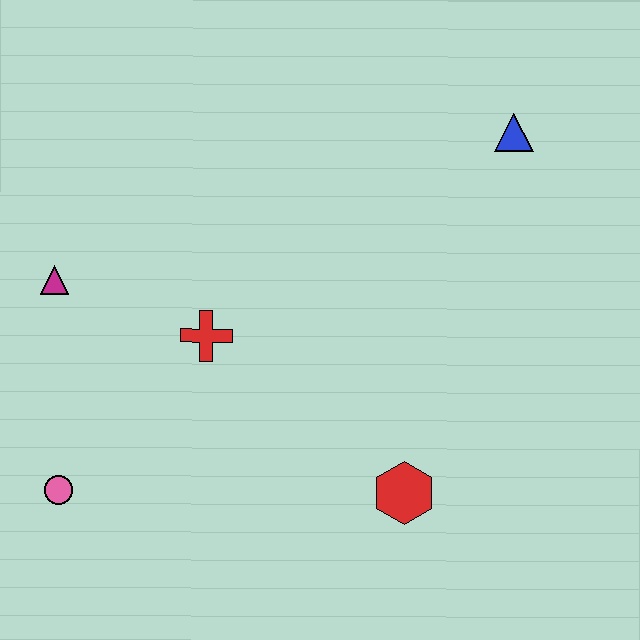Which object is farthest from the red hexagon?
The magenta triangle is farthest from the red hexagon.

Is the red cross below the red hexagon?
No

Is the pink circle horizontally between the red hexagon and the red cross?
No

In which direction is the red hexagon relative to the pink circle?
The red hexagon is to the right of the pink circle.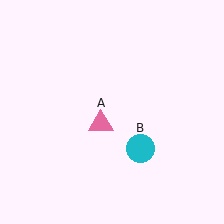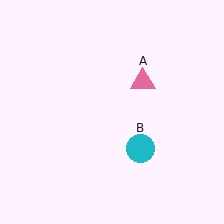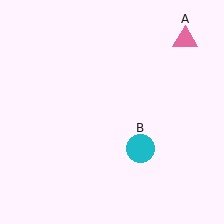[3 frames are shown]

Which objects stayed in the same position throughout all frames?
Cyan circle (object B) remained stationary.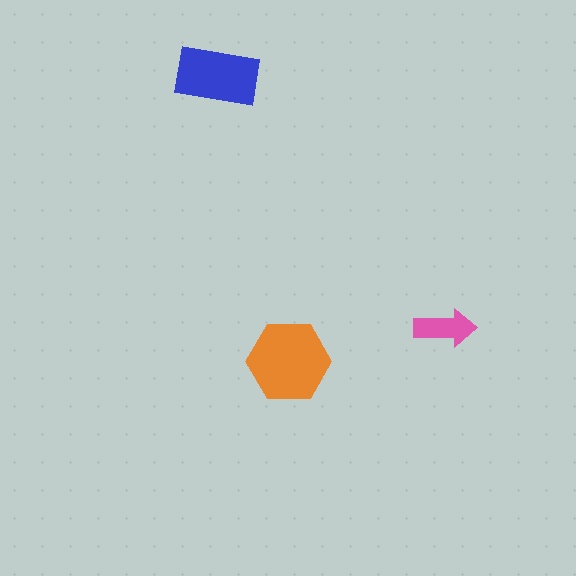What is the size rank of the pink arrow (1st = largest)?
3rd.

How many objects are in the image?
There are 3 objects in the image.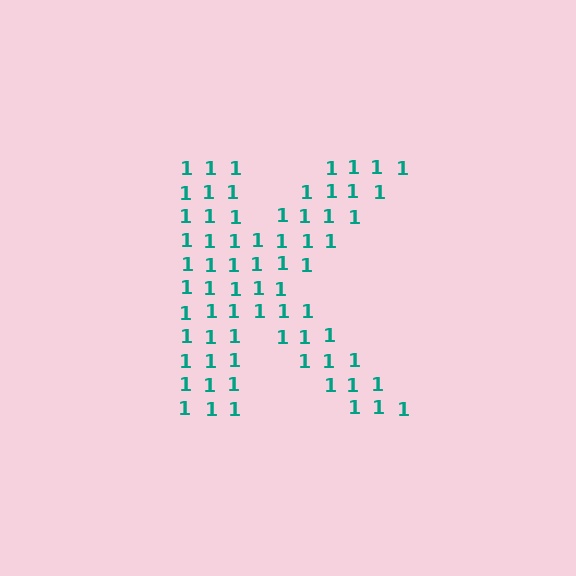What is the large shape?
The large shape is the letter K.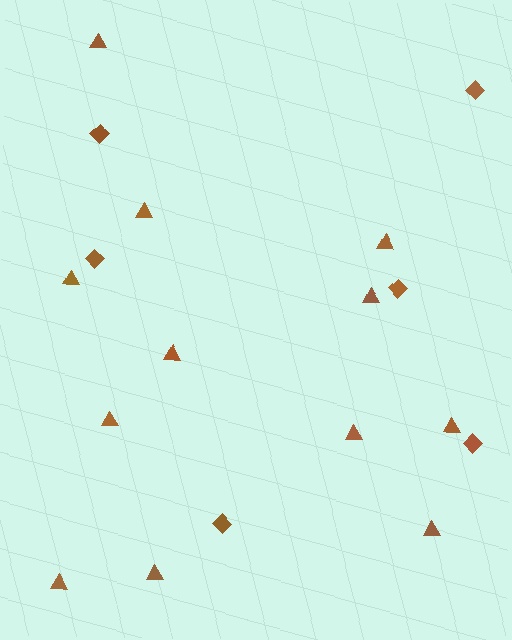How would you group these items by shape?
There are 2 groups: one group of diamonds (6) and one group of triangles (12).